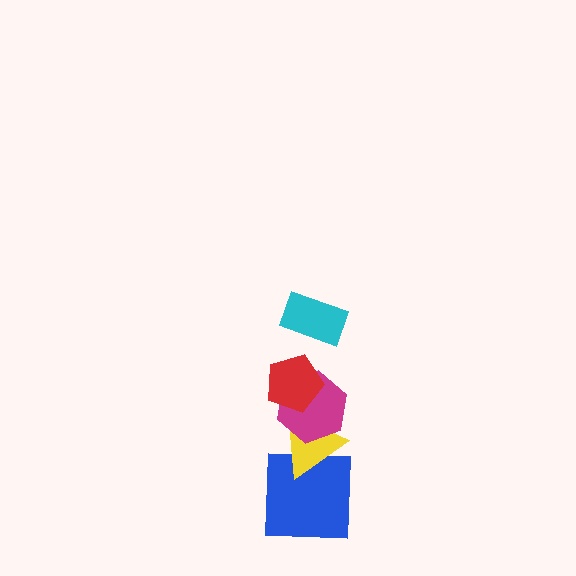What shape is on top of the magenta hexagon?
The red pentagon is on top of the magenta hexagon.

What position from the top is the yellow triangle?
The yellow triangle is 4th from the top.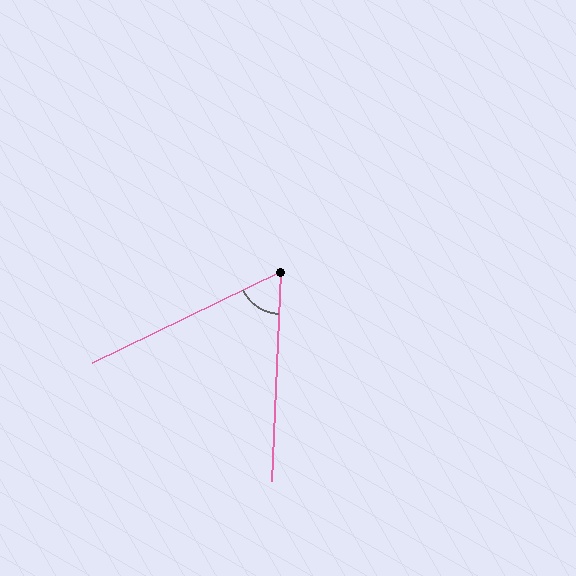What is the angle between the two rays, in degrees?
Approximately 62 degrees.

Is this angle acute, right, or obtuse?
It is acute.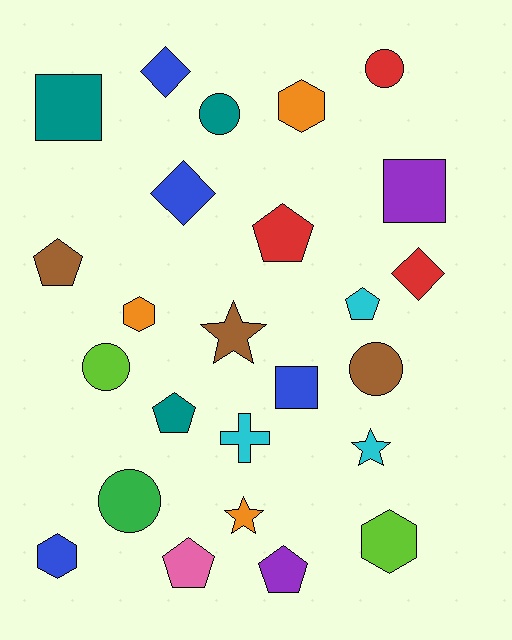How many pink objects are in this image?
There is 1 pink object.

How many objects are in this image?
There are 25 objects.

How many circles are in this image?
There are 5 circles.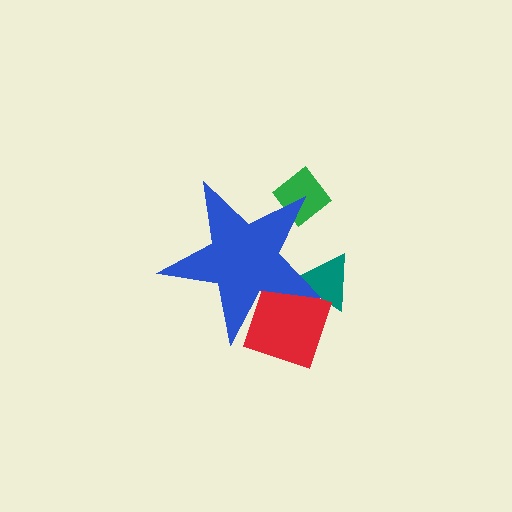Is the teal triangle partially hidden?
Yes, the teal triangle is partially hidden behind the blue star.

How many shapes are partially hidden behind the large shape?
3 shapes are partially hidden.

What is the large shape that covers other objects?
A blue star.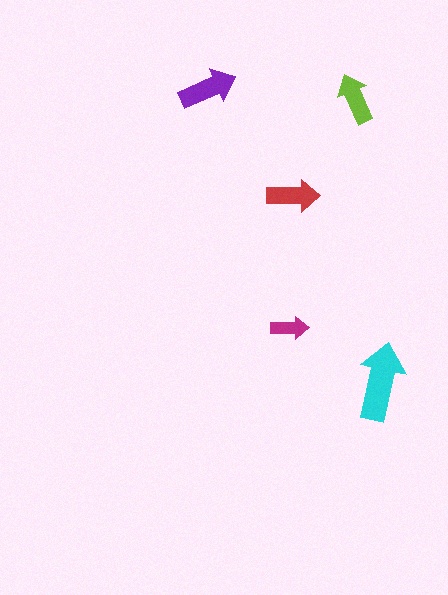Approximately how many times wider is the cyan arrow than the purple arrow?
About 1.5 times wider.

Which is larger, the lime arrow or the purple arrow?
The purple one.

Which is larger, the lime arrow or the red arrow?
The red one.